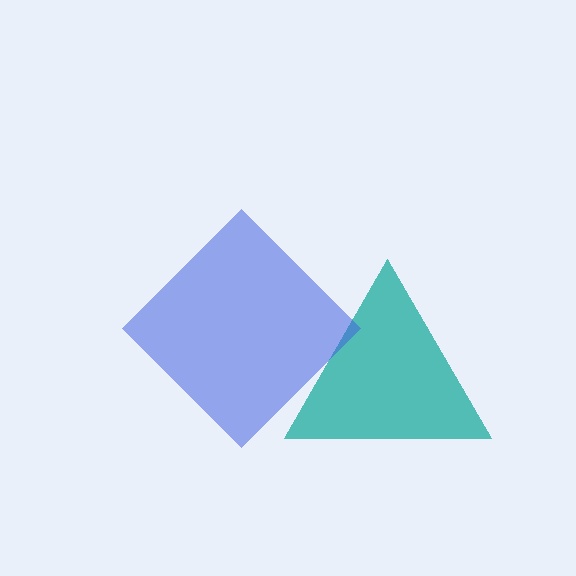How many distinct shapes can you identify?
There are 2 distinct shapes: a teal triangle, a blue diamond.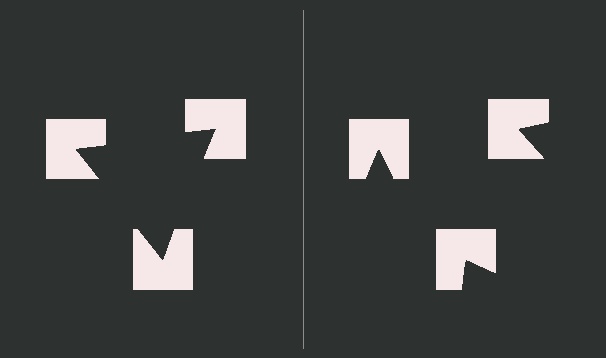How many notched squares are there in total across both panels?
6 — 3 on each side.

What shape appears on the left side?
An illusory triangle.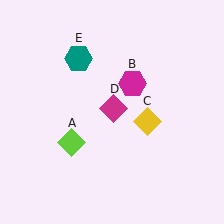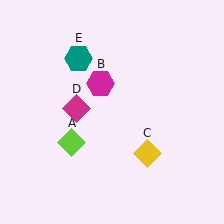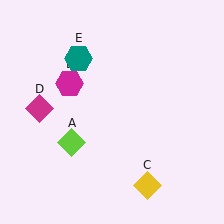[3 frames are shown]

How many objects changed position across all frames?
3 objects changed position: magenta hexagon (object B), yellow diamond (object C), magenta diamond (object D).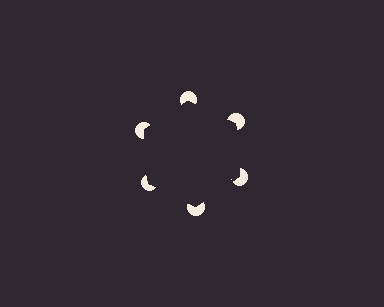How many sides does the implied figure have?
6 sides.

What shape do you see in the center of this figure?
An illusory hexagon — its edges are inferred from the aligned wedge cuts in the pac-man discs, not physically drawn.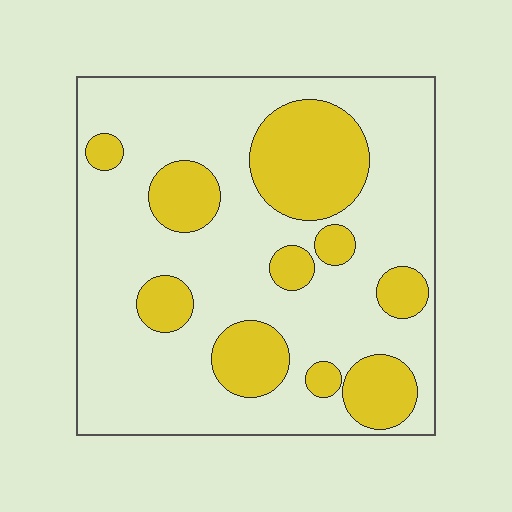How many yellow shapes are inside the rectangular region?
10.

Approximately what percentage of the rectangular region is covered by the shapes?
Approximately 25%.